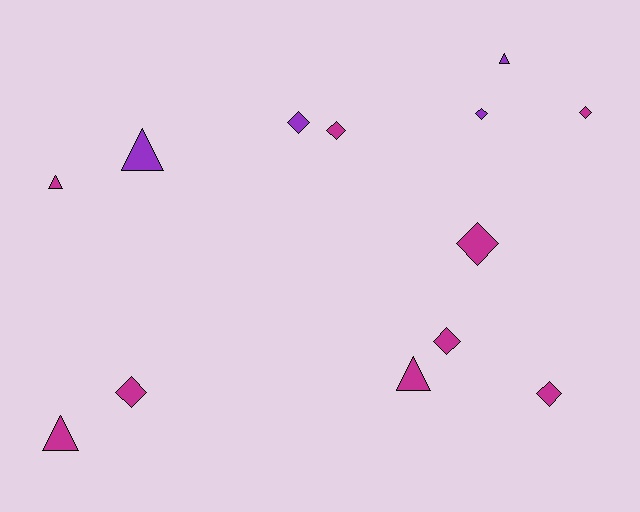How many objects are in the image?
There are 13 objects.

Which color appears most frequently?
Magenta, with 9 objects.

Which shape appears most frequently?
Diamond, with 8 objects.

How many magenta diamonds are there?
There are 6 magenta diamonds.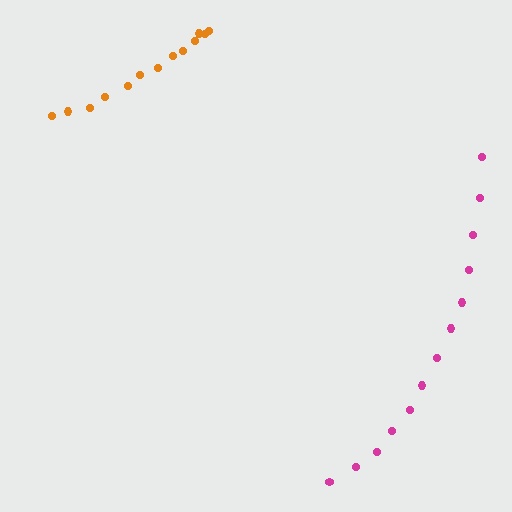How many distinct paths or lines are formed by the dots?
There are 2 distinct paths.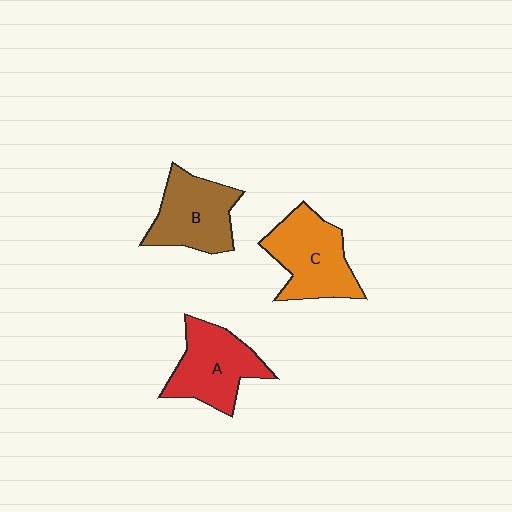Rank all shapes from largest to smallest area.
From largest to smallest: C (orange), A (red), B (brown).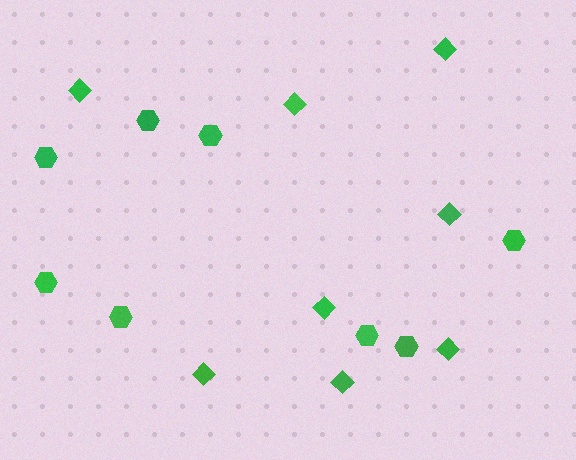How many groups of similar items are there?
There are 2 groups: one group of diamonds (8) and one group of hexagons (8).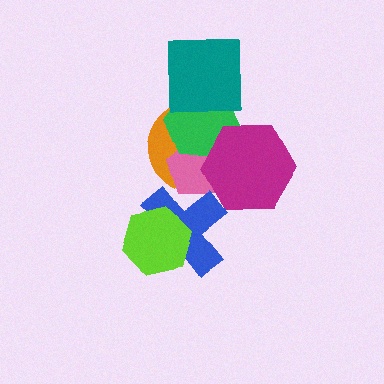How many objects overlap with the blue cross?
2 objects overlap with the blue cross.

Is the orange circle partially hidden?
Yes, it is partially covered by another shape.